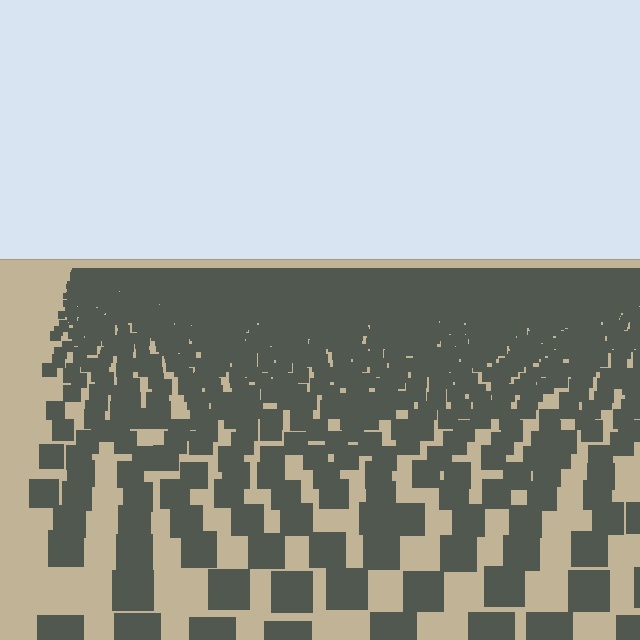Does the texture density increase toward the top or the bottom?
Density increases toward the top.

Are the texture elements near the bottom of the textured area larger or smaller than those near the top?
Larger. Near the bottom, elements are closer to the viewer and appear at a bigger on-screen size.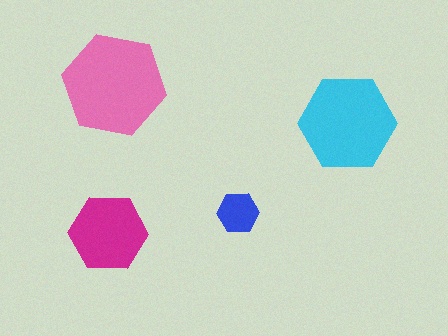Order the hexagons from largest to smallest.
the pink one, the cyan one, the magenta one, the blue one.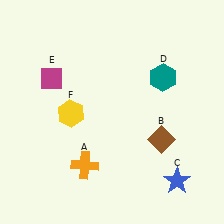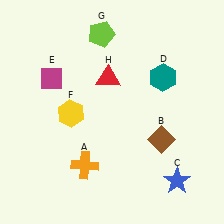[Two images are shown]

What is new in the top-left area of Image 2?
A red triangle (H) was added in the top-left area of Image 2.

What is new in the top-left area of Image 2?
A lime pentagon (G) was added in the top-left area of Image 2.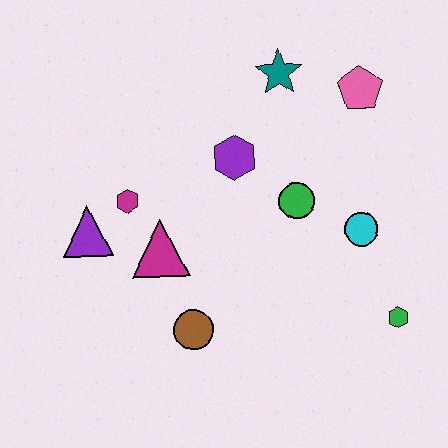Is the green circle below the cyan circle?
No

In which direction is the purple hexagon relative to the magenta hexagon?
The purple hexagon is to the right of the magenta hexagon.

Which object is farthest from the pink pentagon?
The purple triangle is farthest from the pink pentagon.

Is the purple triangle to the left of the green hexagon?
Yes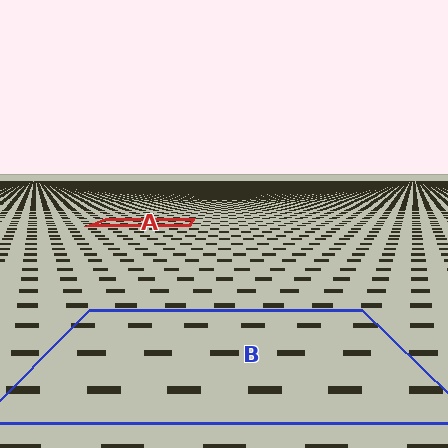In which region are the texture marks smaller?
The texture marks are smaller in region A, because it is farther away.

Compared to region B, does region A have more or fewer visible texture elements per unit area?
Region A has more texture elements per unit area — they are packed more densely because it is farther away.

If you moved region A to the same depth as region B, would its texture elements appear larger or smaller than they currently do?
They would appear larger. At a closer depth, the same texture elements are projected at a bigger on-screen size.